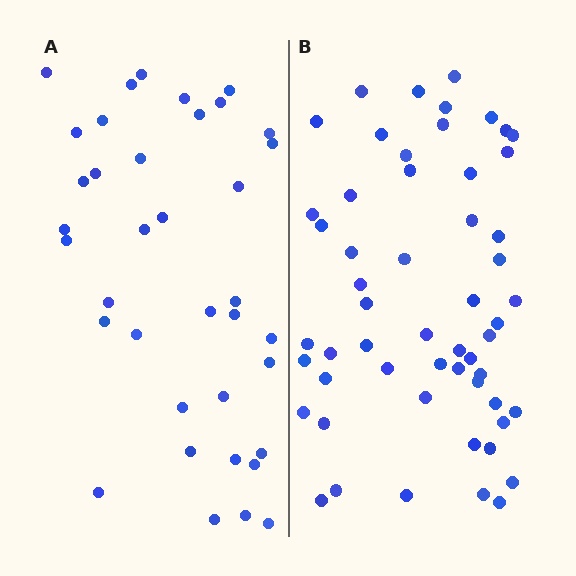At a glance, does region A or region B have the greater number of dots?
Region B (the right region) has more dots.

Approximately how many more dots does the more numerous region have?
Region B has approximately 20 more dots than region A.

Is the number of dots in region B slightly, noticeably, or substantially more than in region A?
Region B has substantially more. The ratio is roughly 1.5 to 1.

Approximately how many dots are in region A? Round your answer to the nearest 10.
About 40 dots. (The exact count is 37, which rounds to 40.)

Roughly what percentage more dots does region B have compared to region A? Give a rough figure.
About 50% more.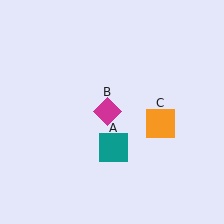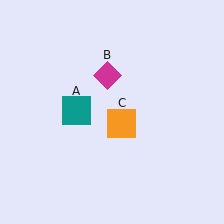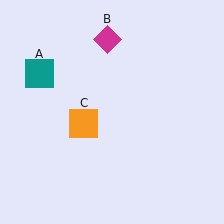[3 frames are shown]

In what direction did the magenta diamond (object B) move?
The magenta diamond (object B) moved up.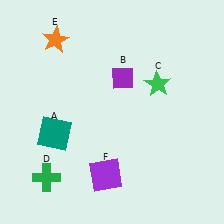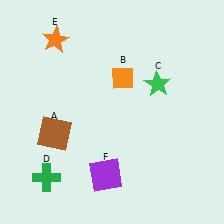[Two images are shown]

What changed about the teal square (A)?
In Image 1, A is teal. In Image 2, it changed to brown.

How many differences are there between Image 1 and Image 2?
There are 2 differences between the two images.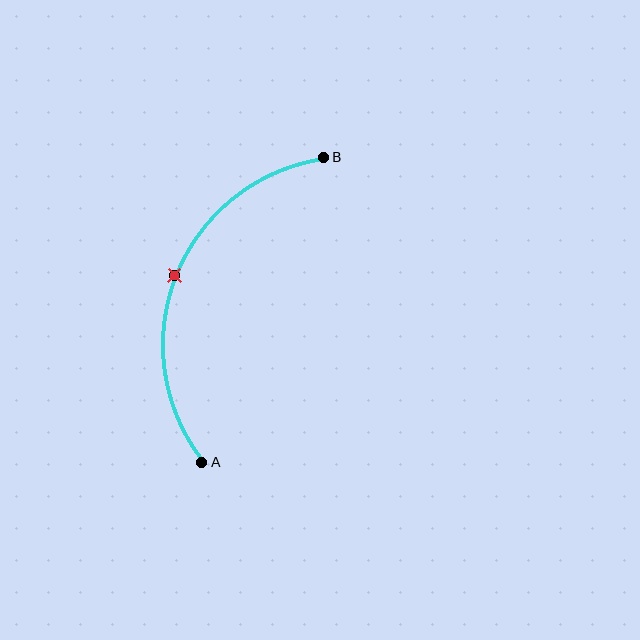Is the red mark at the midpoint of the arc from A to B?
Yes. The red mark lies on the arc at equal arc-length from both A and B — it is the arc midpoint.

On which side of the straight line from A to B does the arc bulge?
The arc bulges to the left of the straight line connecting A and B.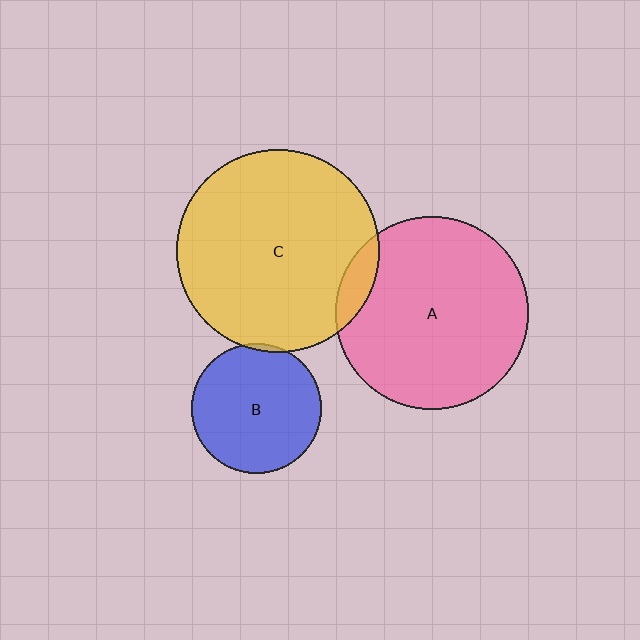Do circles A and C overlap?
Yes.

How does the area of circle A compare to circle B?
Approximately 2.2 times.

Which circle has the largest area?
Circle C (yellow).